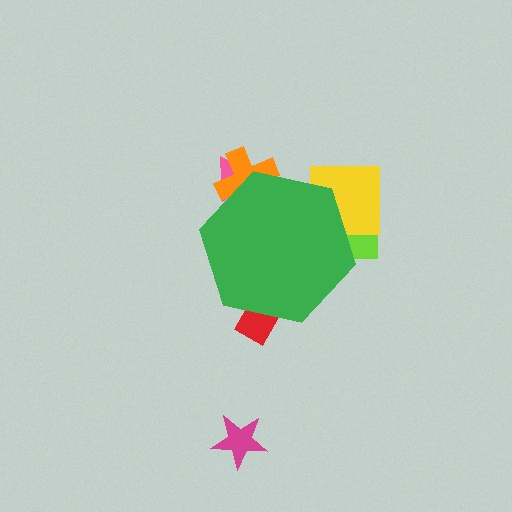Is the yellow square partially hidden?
Yes, the yellow square is partially hidden behind the green hexagon.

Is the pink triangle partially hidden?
Yes, the pink triangle is partially hidden behind the green hexagon.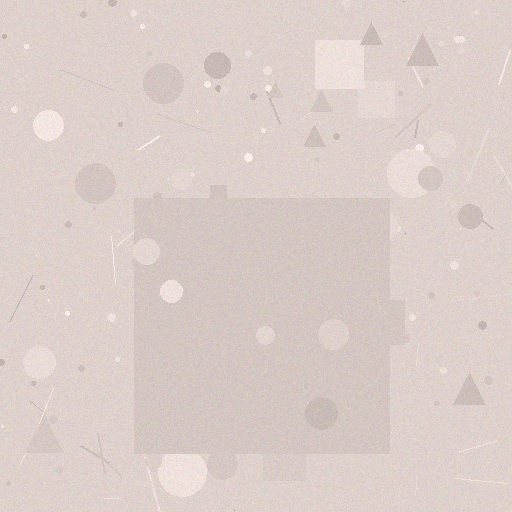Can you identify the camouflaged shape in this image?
The camouflaged shape is a square.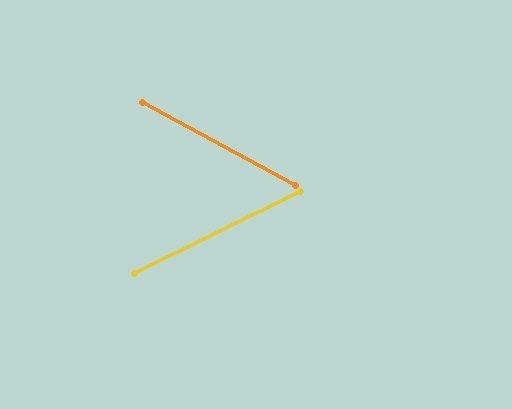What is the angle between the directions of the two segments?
Approximately 55 degrees.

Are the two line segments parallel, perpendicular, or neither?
Neither parallel nor perpendicular — they differ by about 55°.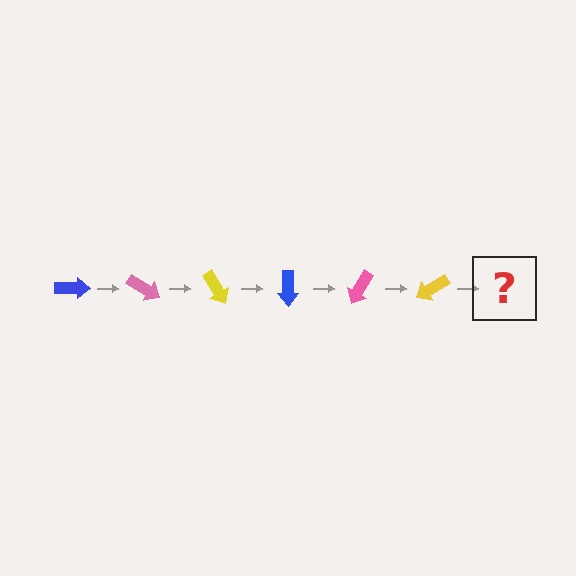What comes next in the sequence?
The next element should be a blue arrow, rotated 180 degrees from the start.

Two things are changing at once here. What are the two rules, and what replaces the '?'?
The two rules are that it rotates 30 degrees each step and the color cycles through blue, pink, and yellow. The '?' should be a blue arrow, rotated 180 degrees from the start.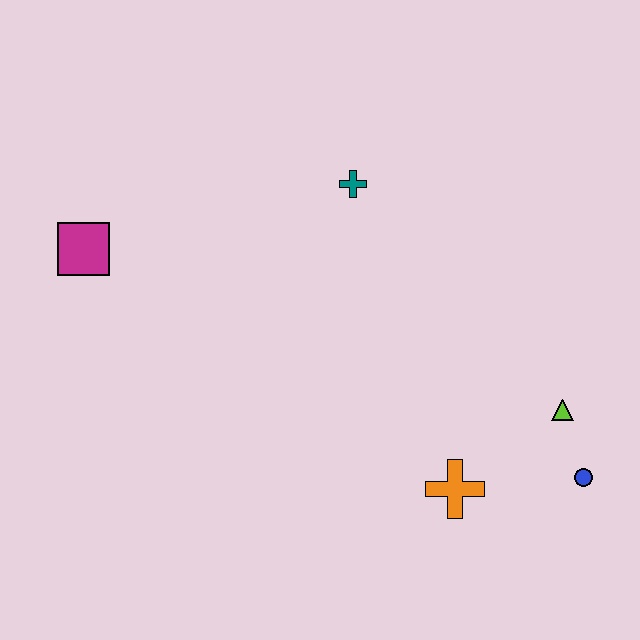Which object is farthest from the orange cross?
The magenta square is farthest from the orange cross.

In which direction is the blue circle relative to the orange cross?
The blue circle is to the right of the orange cross.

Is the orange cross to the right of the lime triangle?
No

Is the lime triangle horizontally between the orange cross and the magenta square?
No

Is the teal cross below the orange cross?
No